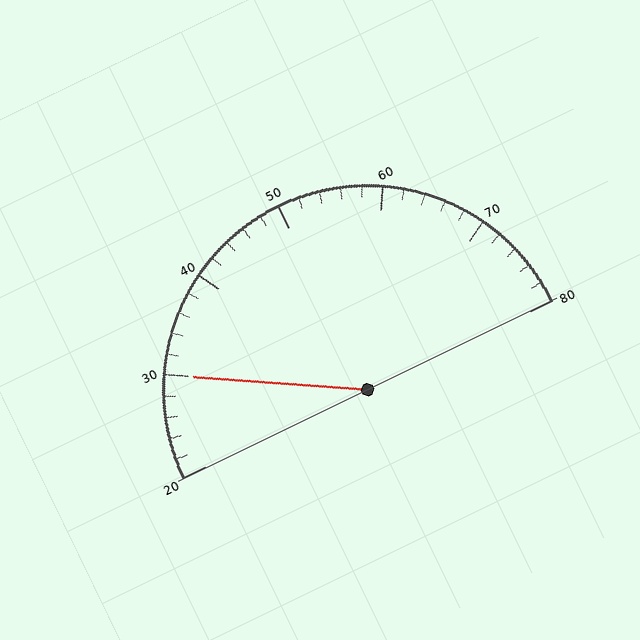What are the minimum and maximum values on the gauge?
The gauge ranges from 20 to 80.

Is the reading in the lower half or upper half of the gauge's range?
The reading is in the lower half of the range (20 to 80).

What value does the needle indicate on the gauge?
The needle indicates approximately 30.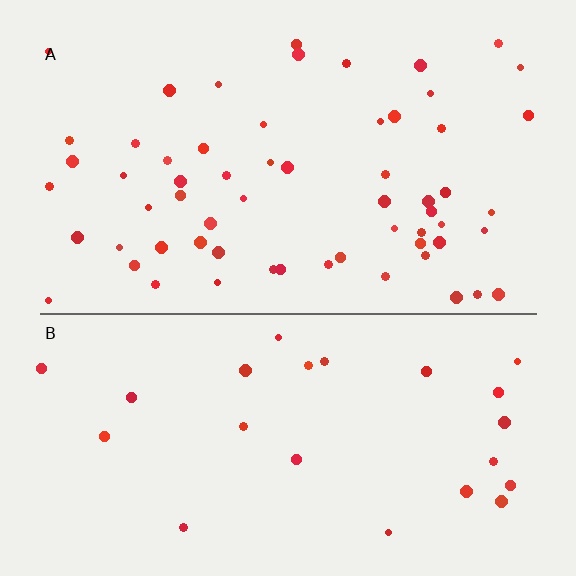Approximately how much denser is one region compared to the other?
Approximately 2.6× — region A over region B.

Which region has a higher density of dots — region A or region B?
A (the top).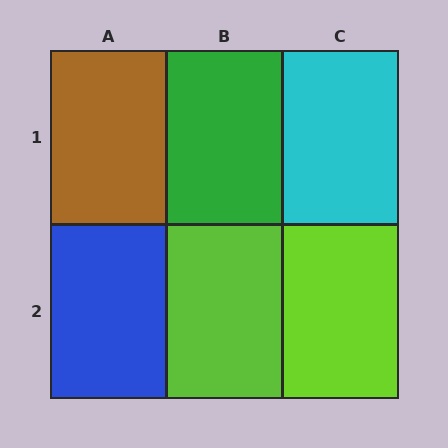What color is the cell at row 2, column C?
Lime.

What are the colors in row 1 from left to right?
Brown, green, cyan.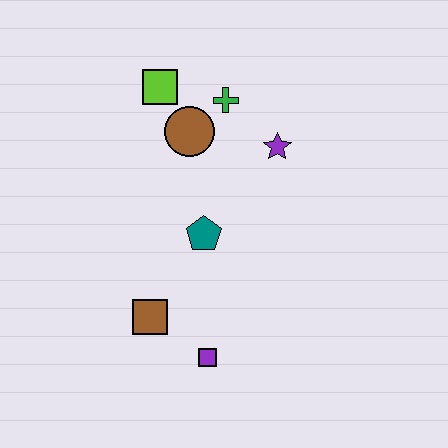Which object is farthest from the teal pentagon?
The lime square is farthest from the teal pentagon.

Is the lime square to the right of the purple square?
No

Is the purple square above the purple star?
No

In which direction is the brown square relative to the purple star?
The brown square is below the purple star.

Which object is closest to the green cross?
The brown circle is closest to the green cross.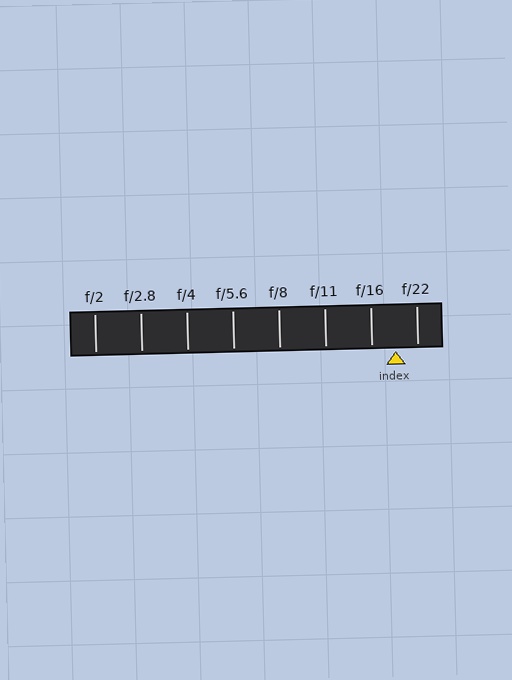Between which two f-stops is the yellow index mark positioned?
The index mark is between f/16 and f/22.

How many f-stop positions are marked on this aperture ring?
There are 8 f-stop positions marked.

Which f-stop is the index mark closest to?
The index mark is closest to f/22.